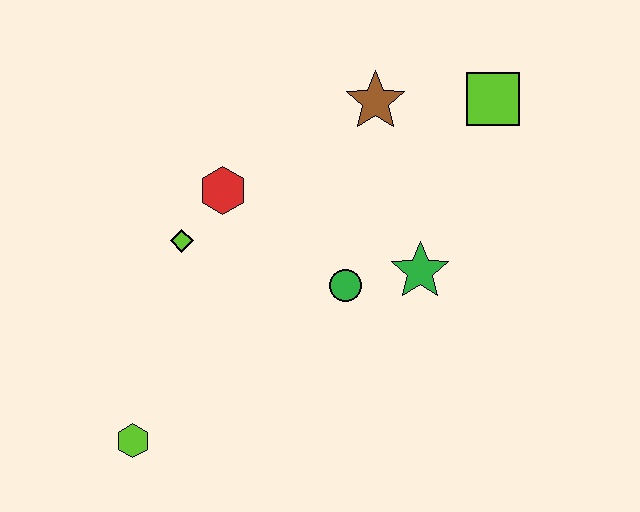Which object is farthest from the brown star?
The lime hexagon is farthest from the brown star.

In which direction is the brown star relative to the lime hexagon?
The brown star is above the lime hexagon.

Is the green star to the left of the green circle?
No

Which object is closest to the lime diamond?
The red hexagon is closest to the lime diamond.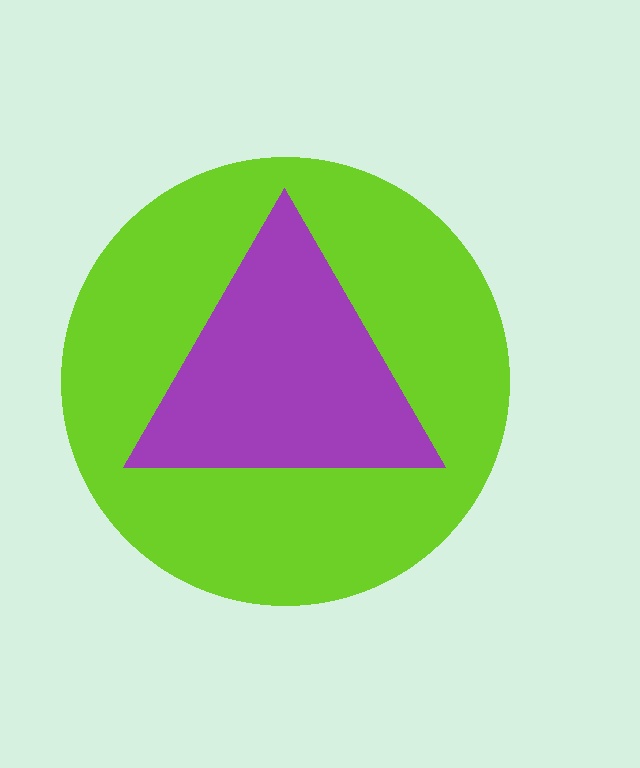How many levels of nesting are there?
2.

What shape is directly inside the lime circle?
The purple triangle.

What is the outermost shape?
The lime circle.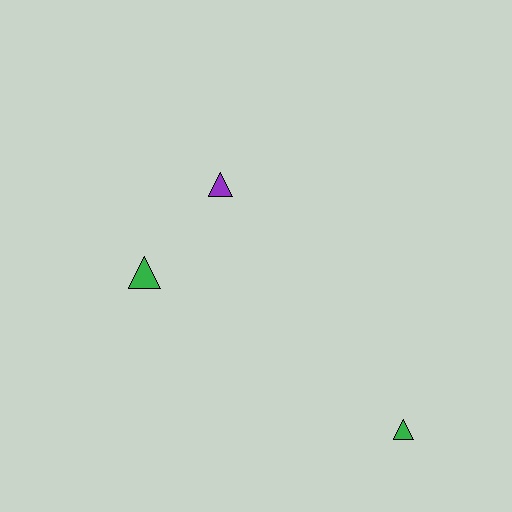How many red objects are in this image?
There are no red objects.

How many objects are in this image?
There are 3 objects.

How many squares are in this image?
There are no squares.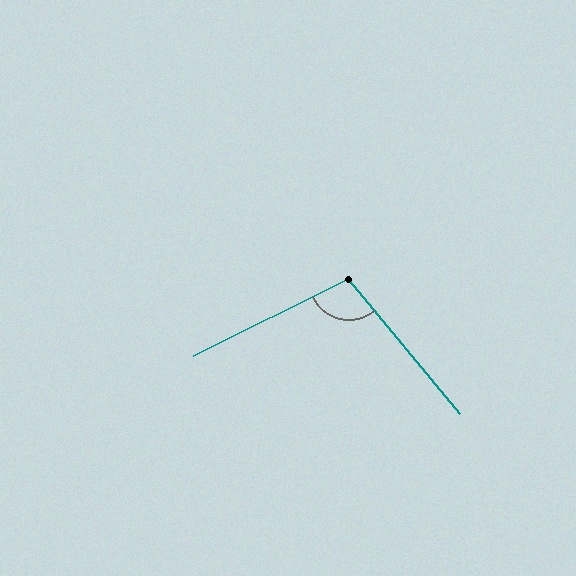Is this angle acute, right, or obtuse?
It is obtuse.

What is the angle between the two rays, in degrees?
Approximately 103 degrees.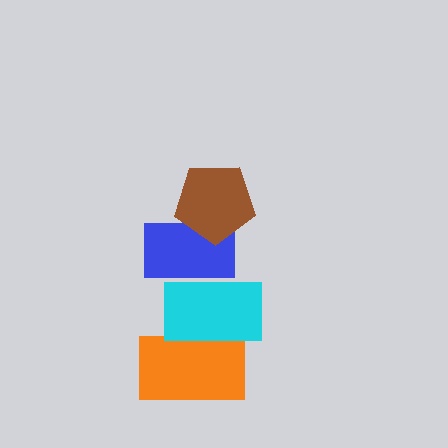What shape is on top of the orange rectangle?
The cyan rectangle is on top of the orange rectangle.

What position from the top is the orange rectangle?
The orange rectangle is 4th from the top.